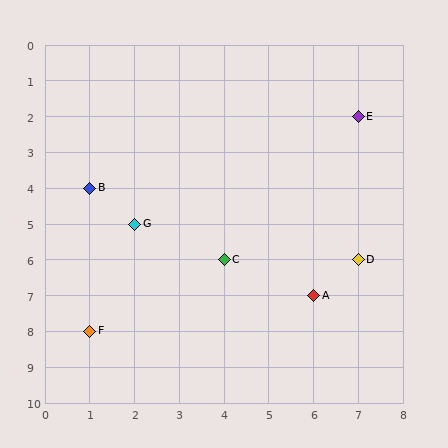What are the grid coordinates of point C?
Point C is at grid coordinates (4, 6).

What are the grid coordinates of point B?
Point B is at grid coordinates (1, 4).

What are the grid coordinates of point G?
Point G is at grid coordinates (2, 5).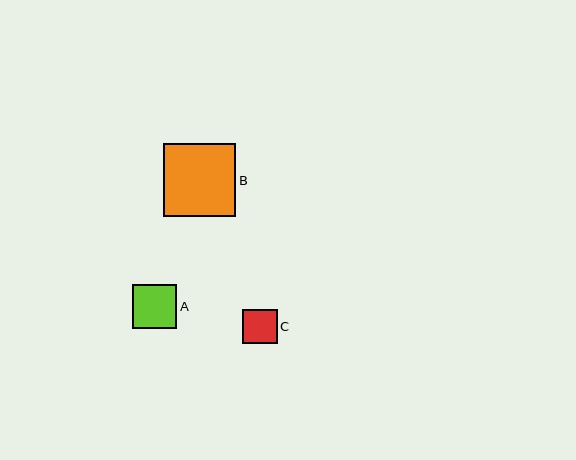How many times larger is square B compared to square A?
Square B is approximately 1.6 times the size of square A.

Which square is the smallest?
Square C is the smallest with a size of approximately 35 pixels.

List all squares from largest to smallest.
From largest to smallest: B, A, C.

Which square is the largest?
Square B is the largest with a size of approximately 72 pixels.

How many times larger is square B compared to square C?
Square B is approximately 2.1 times the size of square C.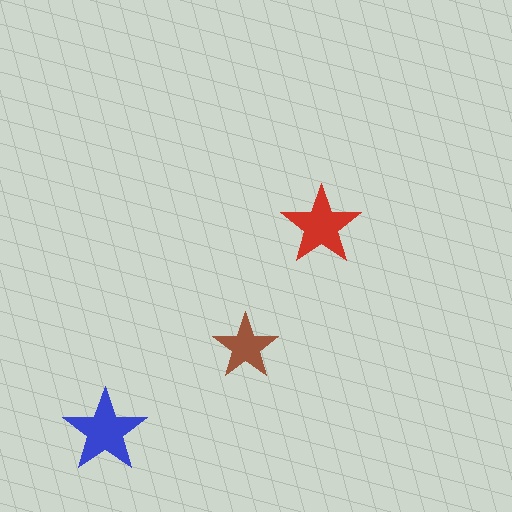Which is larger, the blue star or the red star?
The blue one.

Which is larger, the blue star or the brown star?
The blue one.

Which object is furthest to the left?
The blue star is leftmost.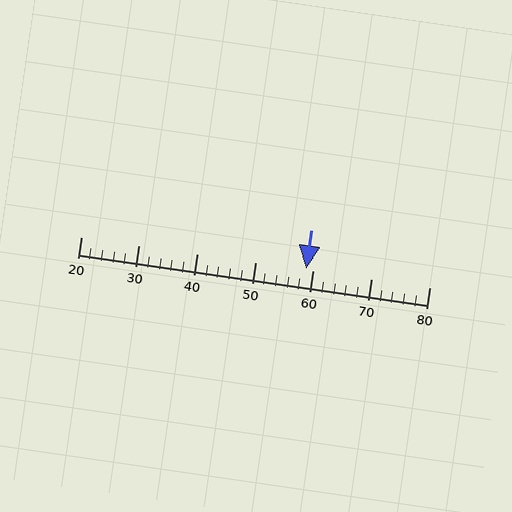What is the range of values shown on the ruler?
The ruler shows values from 20 to 80.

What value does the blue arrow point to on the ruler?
The blue arrow points to approximately 59.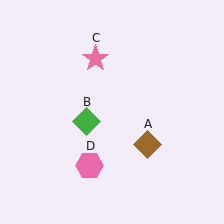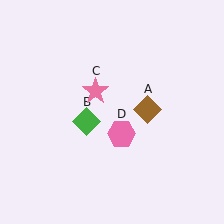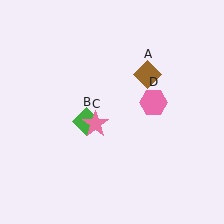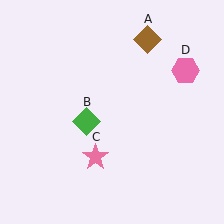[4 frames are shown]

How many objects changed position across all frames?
3 objects changed position: brown diamond (object A), pink star (object C), pink hexagon (object D).